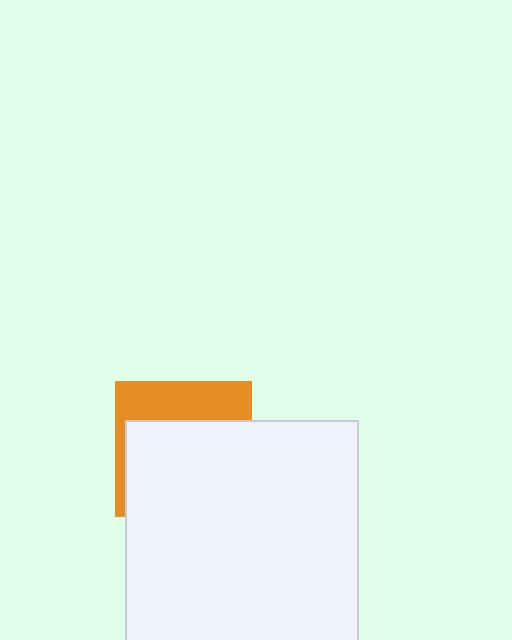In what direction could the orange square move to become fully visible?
The orange square could move up. That would shift it out from behind the white square entirely.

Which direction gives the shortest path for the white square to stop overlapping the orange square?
Moving down gives the shortest separation.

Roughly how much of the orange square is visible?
A small part of it is visible (roughly 33%).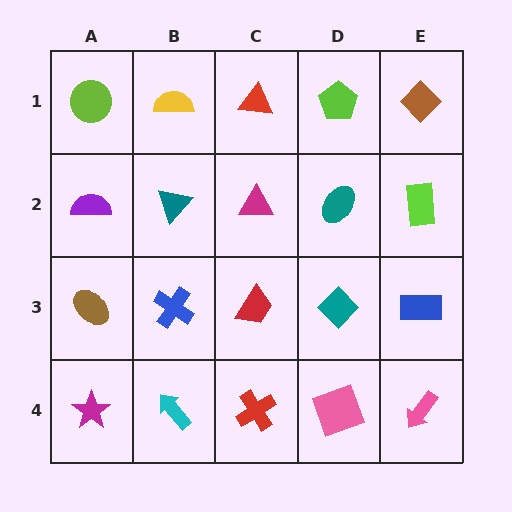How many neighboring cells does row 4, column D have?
3.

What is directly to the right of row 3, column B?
A red trapezoid.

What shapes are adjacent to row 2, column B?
A yellow semicircle (row 1, column B), a blue cross (row 3, column B), a purple semicircle (row 2, column A), a magenta triangle (row 2, column C).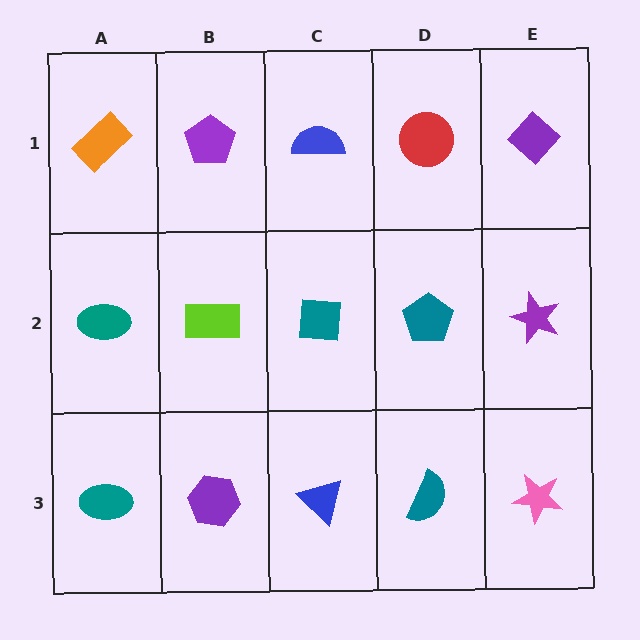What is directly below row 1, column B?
A lime rectangle.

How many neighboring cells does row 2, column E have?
3.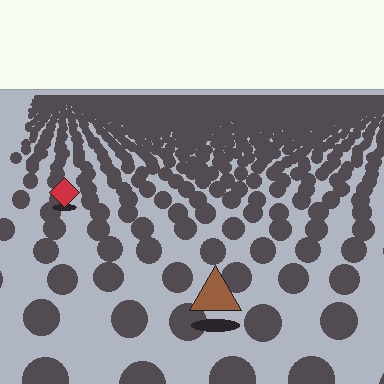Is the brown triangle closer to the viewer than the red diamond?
Yes. The brown triangle is closer — you can tell from the texture gradient: the ground texture is coarser near it.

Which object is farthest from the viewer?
The red diamond is farthest from the viewer. It appears smaller and the ground texture around it is denser.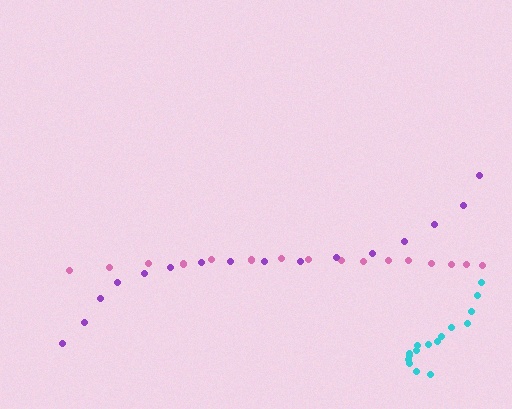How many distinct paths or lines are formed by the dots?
There are 3 distinct paths.